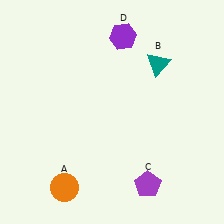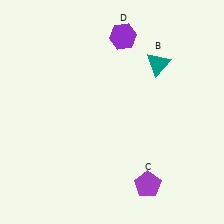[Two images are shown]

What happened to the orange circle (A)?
The orange circle (A) was removed in Image 2. It was in the bottom-left area of Image 1.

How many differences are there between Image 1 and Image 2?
There is 1 difference between the two images.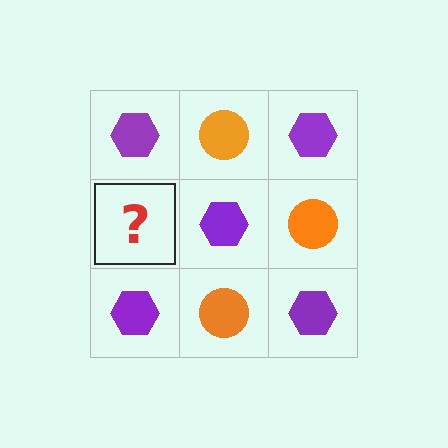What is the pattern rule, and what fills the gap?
The rule is that it alternates purple hexagon and orange circle in a checkerboard pattern. The gap should be filled with an orange circle.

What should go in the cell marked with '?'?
The missing cell should contain an orange circle.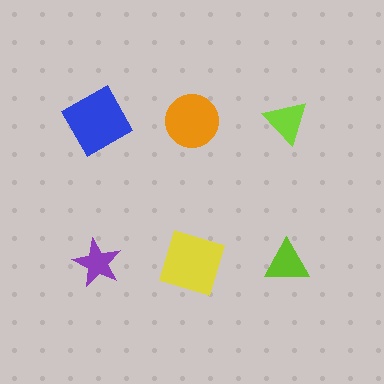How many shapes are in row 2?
3 shapes.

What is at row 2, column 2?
A yellow square.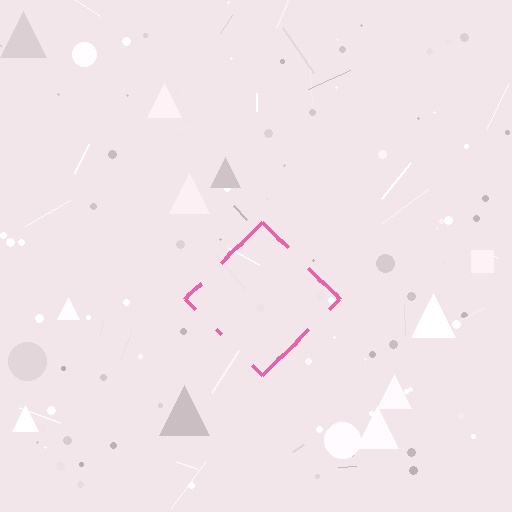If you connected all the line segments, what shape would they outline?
They would outline a diamond.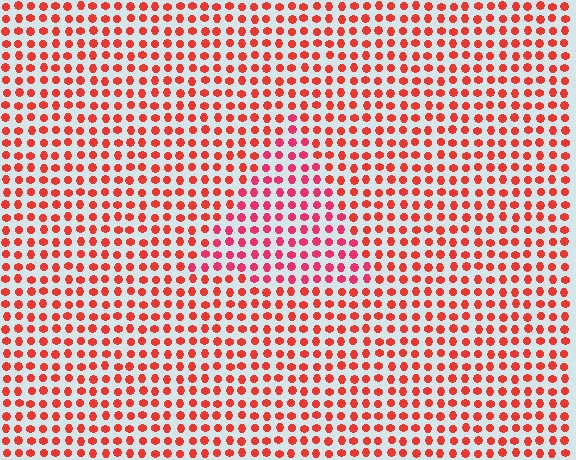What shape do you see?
I see a triangle.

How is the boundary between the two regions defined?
The boundary is defined purely by a slight shift in hue (about 22 degrees). Spacing, size, and orientation are identical on both sides.